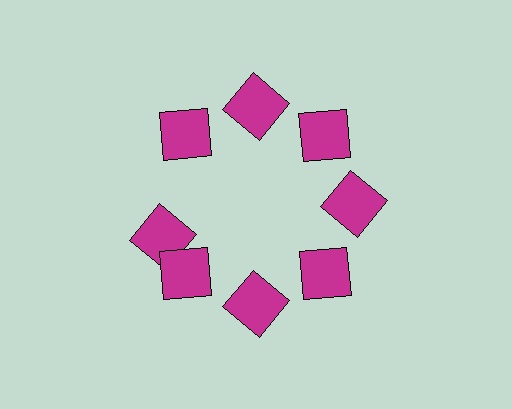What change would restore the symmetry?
The symmetry would be restored by rotating it back into even spacing with its neighbors so that all 8 squares sit at equal angles and equal distance from the center.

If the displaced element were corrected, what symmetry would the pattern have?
It would have 8-fold rotational symmetry — the pattern would map onto itself every 45 degrees.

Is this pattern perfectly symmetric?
No. The 8 magenta squares are arranged in a ring, but one element near the 9 o'clock position is rotated out of alignment along the ring, breaking the 8-fold rotational symmetry.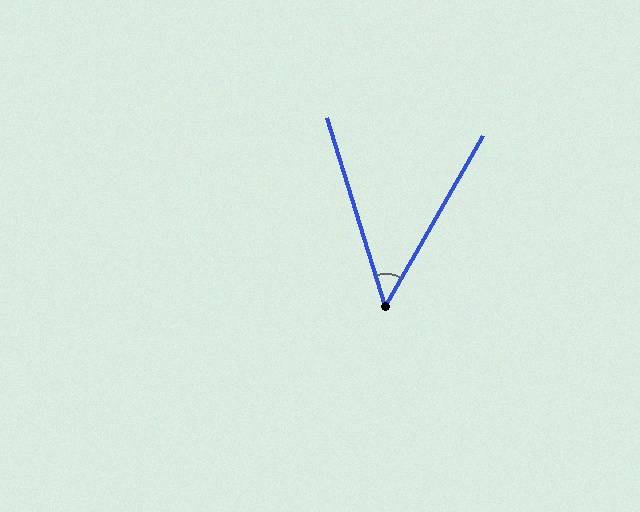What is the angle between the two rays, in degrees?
Approximately 47 degrees.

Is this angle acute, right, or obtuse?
It is acute.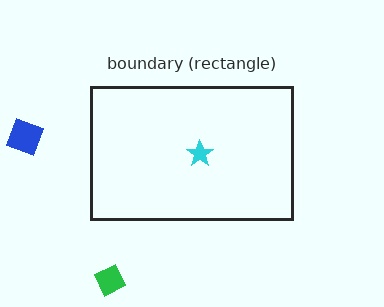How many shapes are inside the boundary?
1 inside, 2 outside.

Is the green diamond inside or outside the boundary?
Outside.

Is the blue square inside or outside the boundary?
Outside.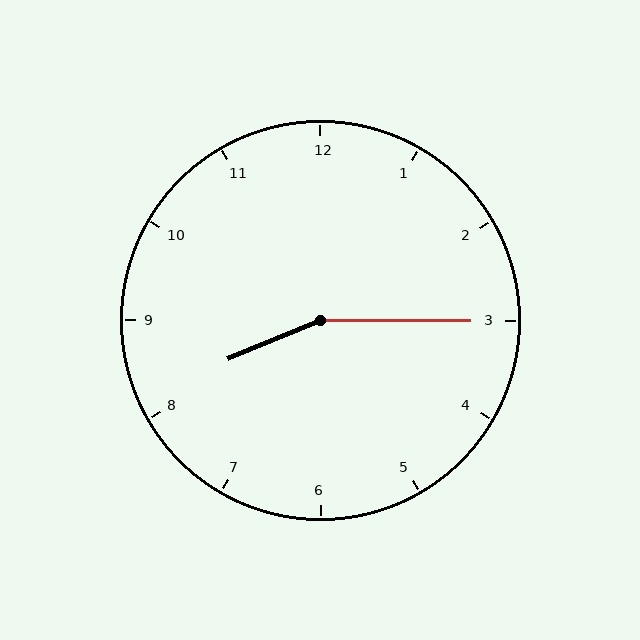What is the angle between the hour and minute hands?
Approximately 158 degrees.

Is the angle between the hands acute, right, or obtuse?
It is obtuse.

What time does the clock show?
8:15.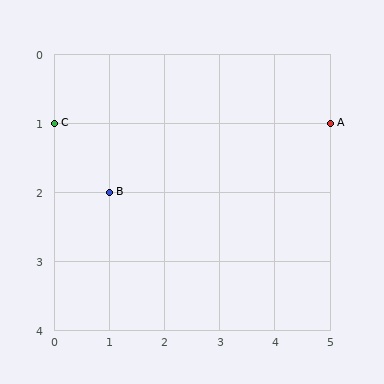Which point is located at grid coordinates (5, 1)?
Point A is at (5, 1).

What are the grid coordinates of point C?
Point C is at grid coordinates (0, 1).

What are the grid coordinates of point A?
Point A is at grid coordinates (5, 1).